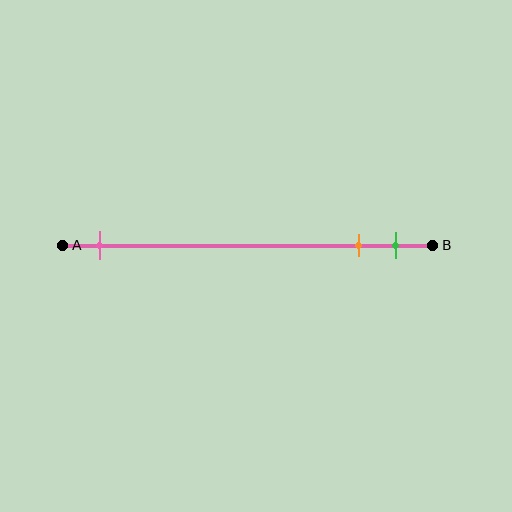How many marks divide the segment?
There are 3 marks dividing the segment.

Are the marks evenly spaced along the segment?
No, the marks are not evenly spaced.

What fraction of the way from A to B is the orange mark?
The orange mark is approximately 80% (0.8) of the way from A to B.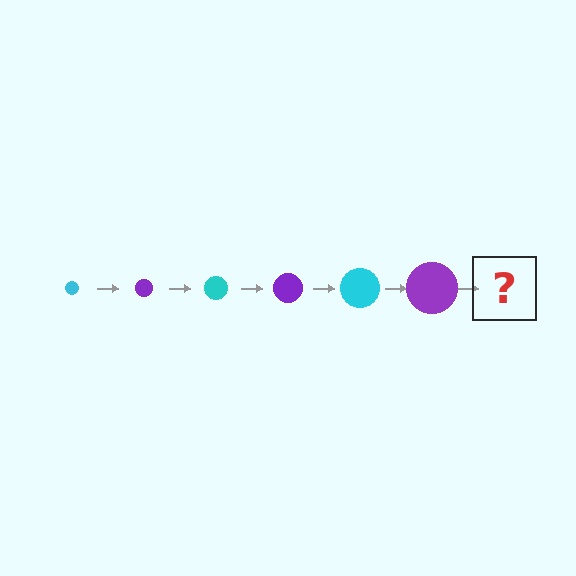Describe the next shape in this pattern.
It should be a cyan circle, larger than the previous one.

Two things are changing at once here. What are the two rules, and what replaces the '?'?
The two rules are that the circle grows larger each step and the color cycles through cyan and purple. The '?' should be a cyan circle, larger than the previous one.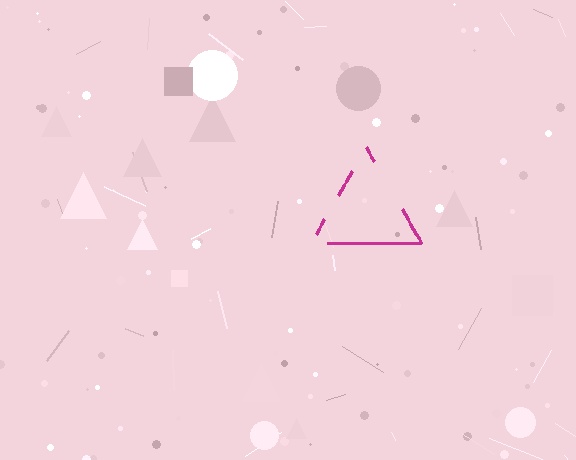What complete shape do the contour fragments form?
The contour fragments form a triangle.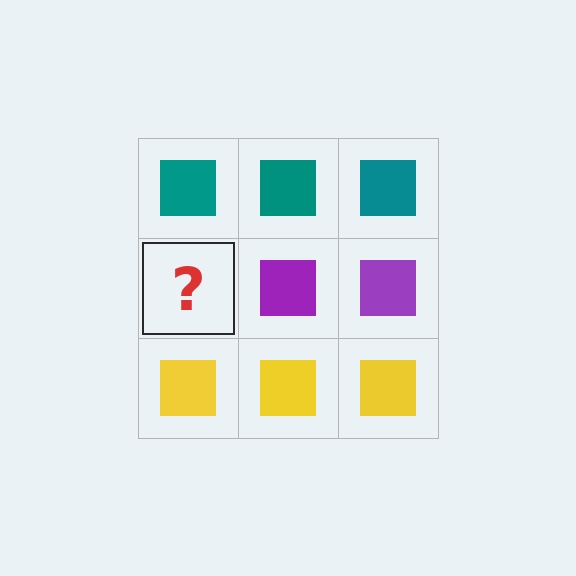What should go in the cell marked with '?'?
The missing cell should contain a purple square.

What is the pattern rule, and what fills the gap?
The rule is that each row has a consistent color. The gap should be filled with a purple square.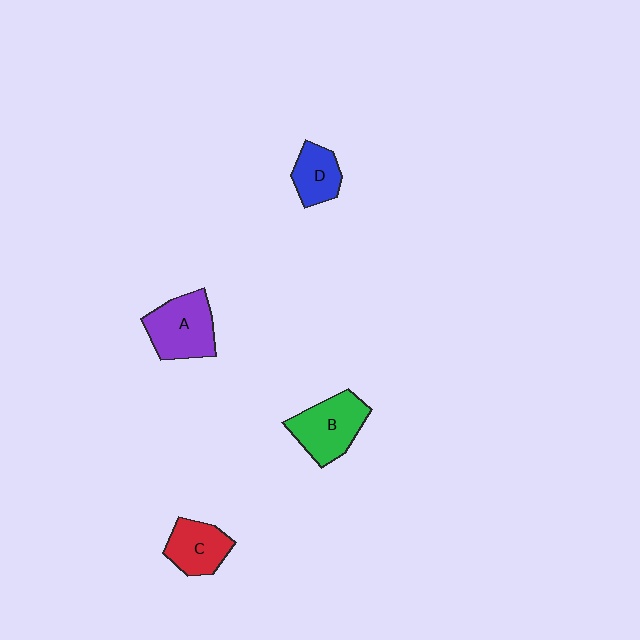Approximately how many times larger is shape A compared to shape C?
Approximately 1.3 times.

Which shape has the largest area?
Shape A (purple).